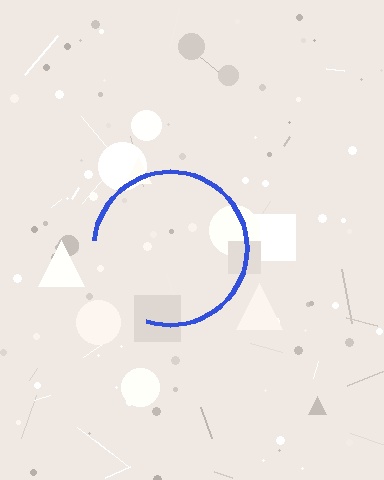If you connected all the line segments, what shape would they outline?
They would outline a circle.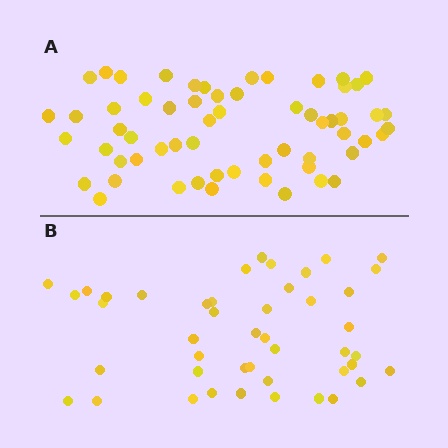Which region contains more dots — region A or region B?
Region A (the top region) has more dots.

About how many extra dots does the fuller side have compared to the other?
Region A has approximately 15 more dots than region B.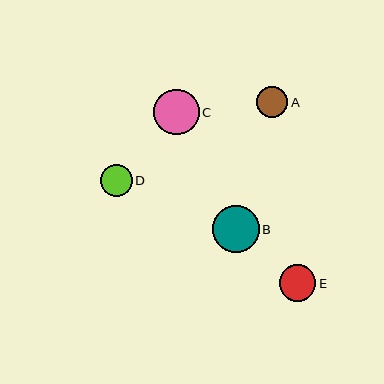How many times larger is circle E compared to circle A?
Circle E is approximately 1.2 times the size of circle A.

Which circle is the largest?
Circle B is the largest with a size of approximately 47 pixels.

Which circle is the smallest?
Circle A is the smallest with a size of approximately 31 pixels.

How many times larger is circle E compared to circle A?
Circle E is approximately 1.2 times the size of circle A.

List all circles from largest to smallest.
From largest to smallest: B, C, E, D, A.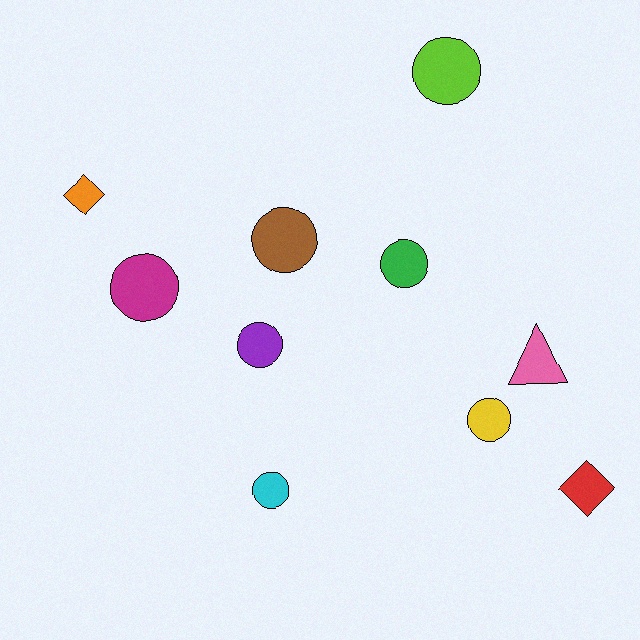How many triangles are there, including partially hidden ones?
There is 1 triangle.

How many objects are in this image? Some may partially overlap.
There are 10 objects.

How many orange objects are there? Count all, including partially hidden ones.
There is 1 orange object.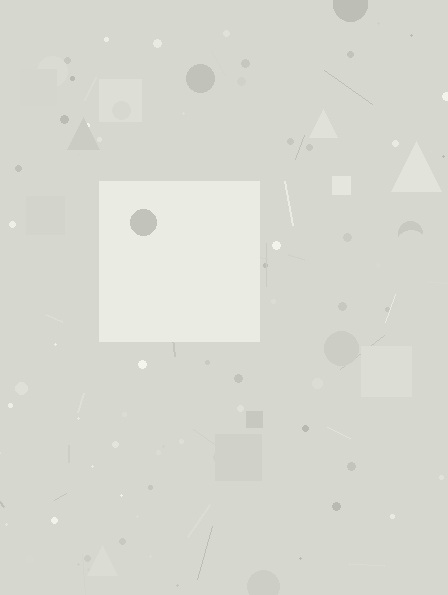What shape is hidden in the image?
A square is hidden in the image.